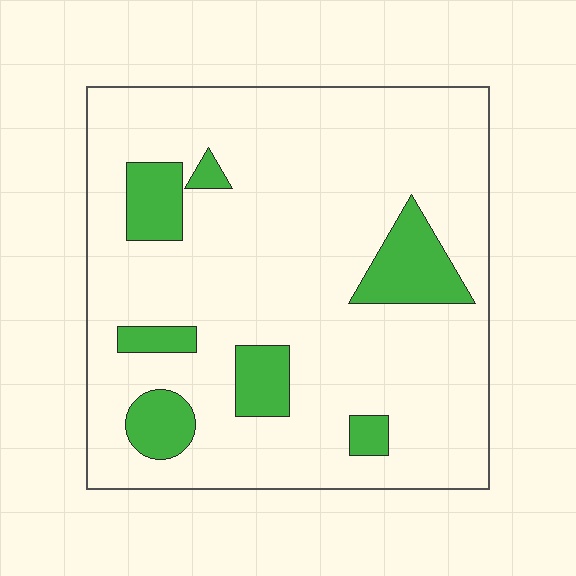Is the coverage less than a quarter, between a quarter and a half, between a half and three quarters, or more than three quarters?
Less than a quarter.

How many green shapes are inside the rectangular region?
7.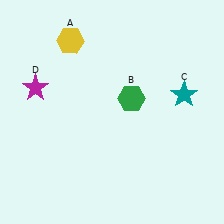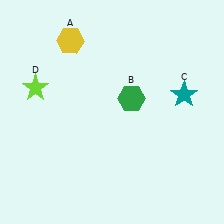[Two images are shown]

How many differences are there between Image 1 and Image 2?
There is 1 difference between the two images.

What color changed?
The star (D) changed from magenta in Image 1 to lime in Image 2.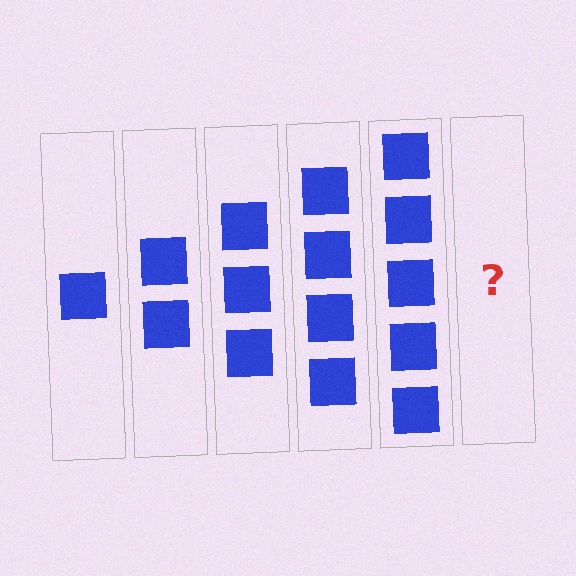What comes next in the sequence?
The next element should be 6 squares.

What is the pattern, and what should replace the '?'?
The pattern is that each step adds one more square. The '?' should be 6 squares.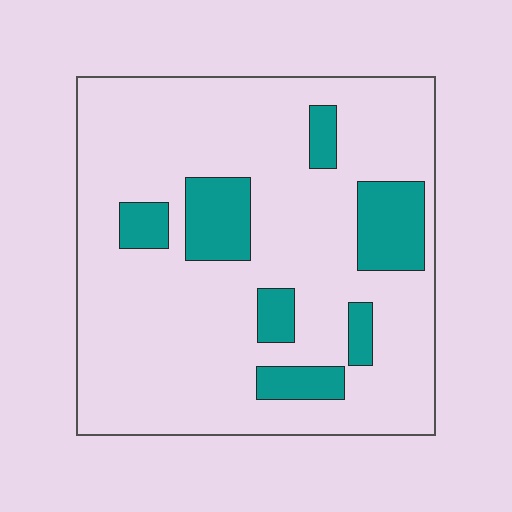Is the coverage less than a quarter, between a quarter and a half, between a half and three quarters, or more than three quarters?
Less than a quarter.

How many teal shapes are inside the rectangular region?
7.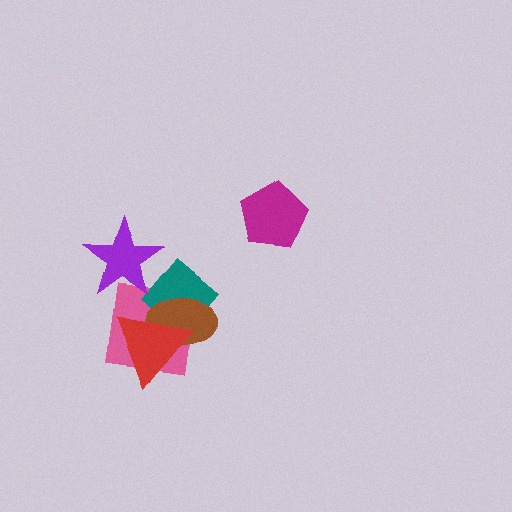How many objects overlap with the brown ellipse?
3 objects overlap with the brown ellipse.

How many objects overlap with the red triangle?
3 objects overlap with the red triangle.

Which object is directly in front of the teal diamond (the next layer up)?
The brown ellipse is directly in front of the teal diamond.